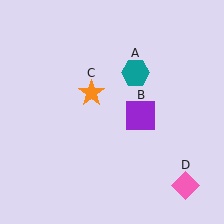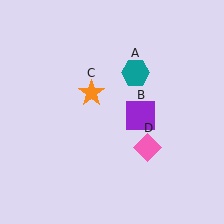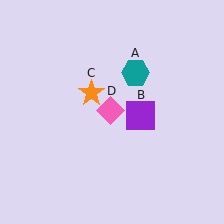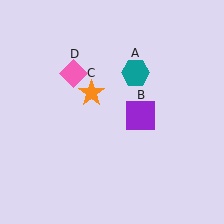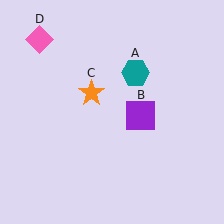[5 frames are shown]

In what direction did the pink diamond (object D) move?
The pink diamond (object D) moved up and to the left.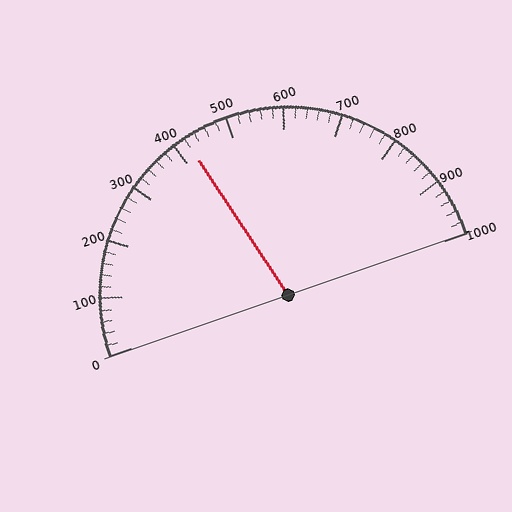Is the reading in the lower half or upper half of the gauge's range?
The reading is in the lower half of the range (0 to 1000).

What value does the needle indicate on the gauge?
The needle indicates approximately 420.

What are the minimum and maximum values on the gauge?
The gauge ranges from 0 to 1000.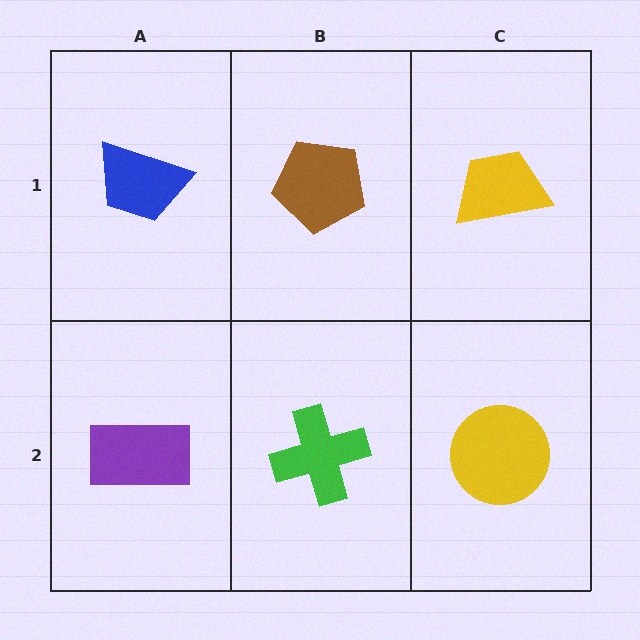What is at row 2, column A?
A purple rectangle.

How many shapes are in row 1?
3 shapes.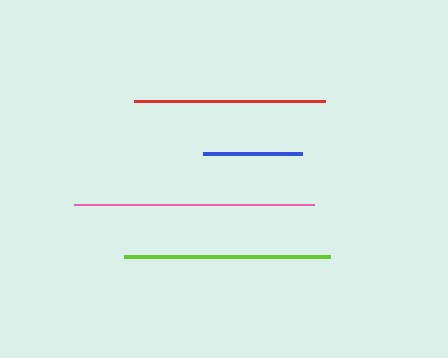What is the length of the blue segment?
The blue segment is approximately 100 pixels long.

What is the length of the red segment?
The red segment is approximately 192 pixels long.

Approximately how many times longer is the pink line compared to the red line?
The pink line is approximately 1.3 times the length of the red line.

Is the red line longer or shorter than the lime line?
The lime line is longer than the red line.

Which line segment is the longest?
The pink line is the longest at approximately 240 pixels.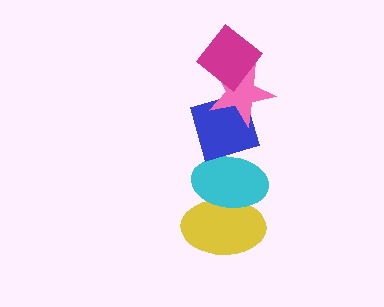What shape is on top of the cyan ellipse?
The blue diamond is on top of the cyan ellipse.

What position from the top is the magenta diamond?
The magenta diamond is 1st from the top.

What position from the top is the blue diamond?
The blue diamond is 3rd from the top.